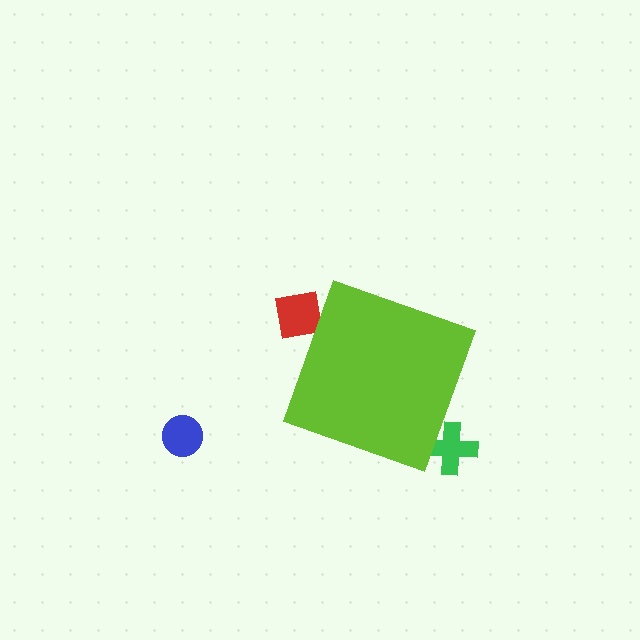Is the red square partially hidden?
Yes, the red square is partially hidden behind the lime diamond.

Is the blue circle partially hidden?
No, the blue circle is fully visible.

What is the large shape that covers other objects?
A lime diamond.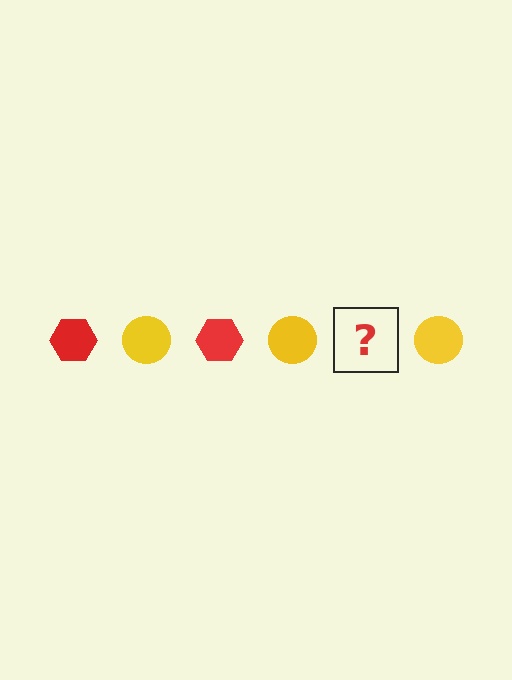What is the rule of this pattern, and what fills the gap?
The rule is that the pattern alternates between red hexagon and yellow circle. The gap should be filled with a red hexagon.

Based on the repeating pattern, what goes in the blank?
The blank should be a red hexagon.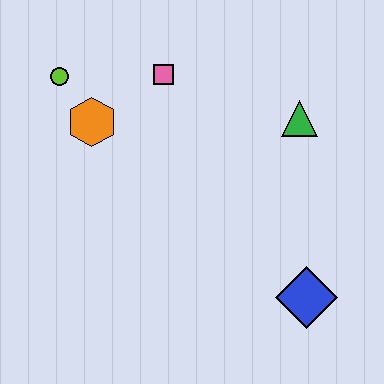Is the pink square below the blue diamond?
No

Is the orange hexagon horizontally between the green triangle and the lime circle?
Yes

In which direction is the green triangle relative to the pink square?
The green triangle is to the right of the pink square.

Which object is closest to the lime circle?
The orange hexagon is closest to the lime circle.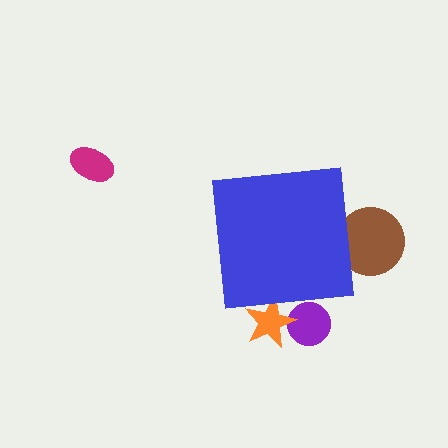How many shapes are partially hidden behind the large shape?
3 shapes are partially hidden.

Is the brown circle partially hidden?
Yes, the brown circle is partially hidden behind the blue square.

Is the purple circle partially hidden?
Yes, the purple circle is partially hidden behind the blue square.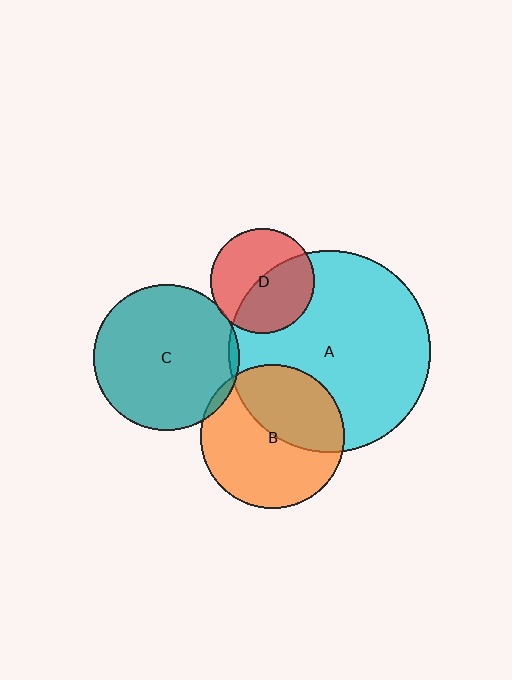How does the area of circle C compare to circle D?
Approximately 1.9 times.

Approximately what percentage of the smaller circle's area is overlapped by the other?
Approximately 40%.